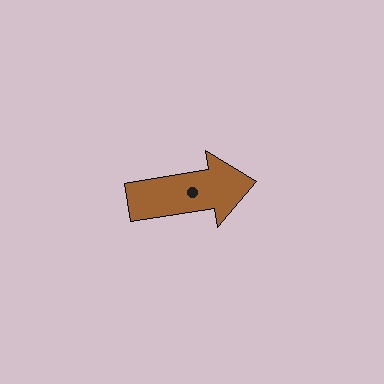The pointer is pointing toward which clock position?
Roughly 3 o'clock.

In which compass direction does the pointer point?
East.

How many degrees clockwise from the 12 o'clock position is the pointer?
Approximately 81 degrees.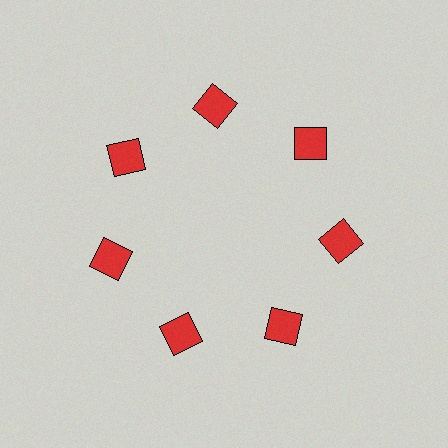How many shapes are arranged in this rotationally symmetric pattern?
There are 7 shapes, arranged in 7 groups of 1.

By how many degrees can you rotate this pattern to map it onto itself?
The pattern maps onto itself every 51 degrees of rotation.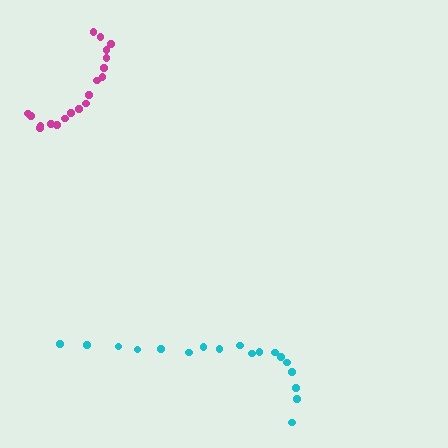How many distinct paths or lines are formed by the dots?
There are 2 distinct paths.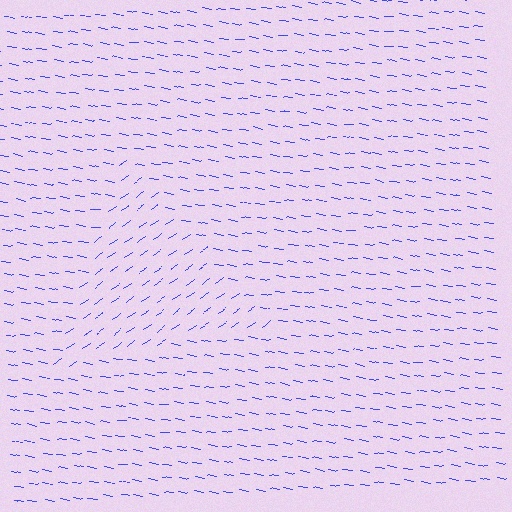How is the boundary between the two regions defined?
The boundary is defined purely by a change in line orientation (approximately 45 degrees difference). All lines are the same color and thickness.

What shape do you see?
I see a triangle.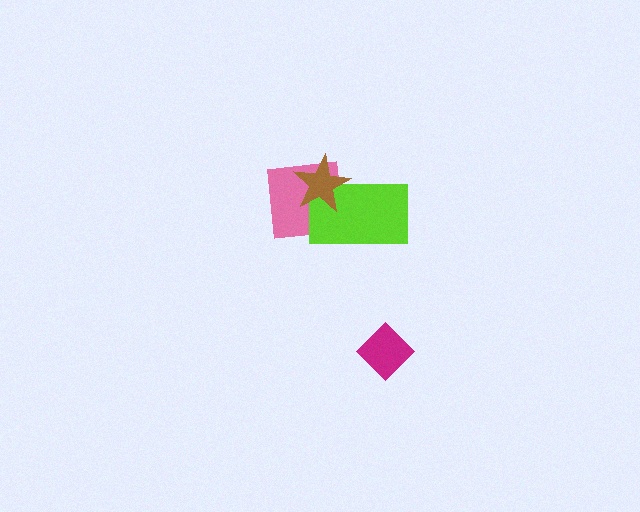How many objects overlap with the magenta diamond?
0 objects overlap with the magenta diamond.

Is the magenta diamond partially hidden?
No, no other shape covers it.